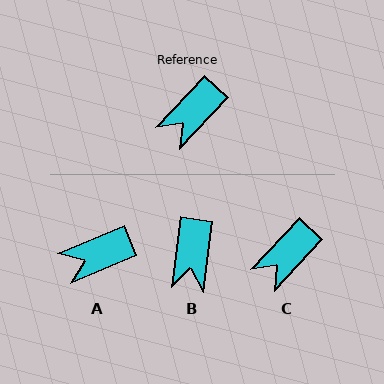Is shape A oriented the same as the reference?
No, it is off by about 24 degrees.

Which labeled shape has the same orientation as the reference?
C.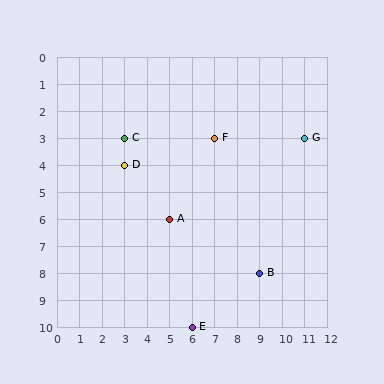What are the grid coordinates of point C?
Point C is at grid coordinates (3, 3).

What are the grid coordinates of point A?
Point A is at grid coordinates (5, 6).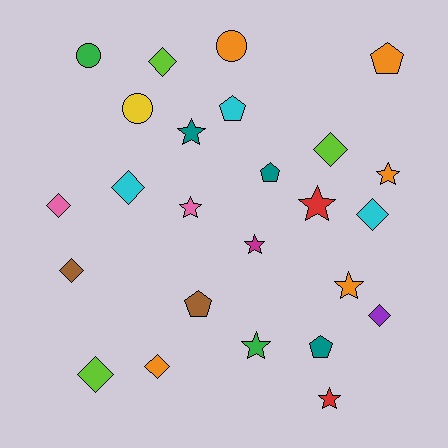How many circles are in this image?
There are 3 circles.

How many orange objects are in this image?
There are 5 orange objects.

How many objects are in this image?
There are 25 objects.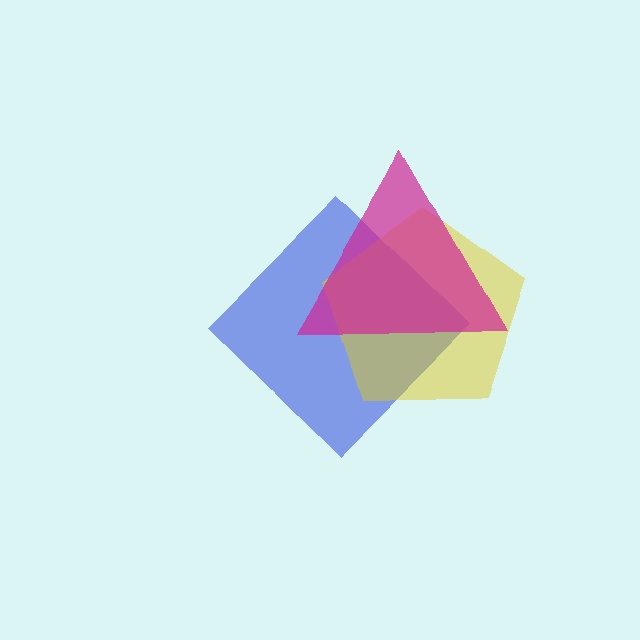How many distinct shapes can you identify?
There are 3 distinct shapes: a blue diamond, a yellow pentagon, a magenta triangle.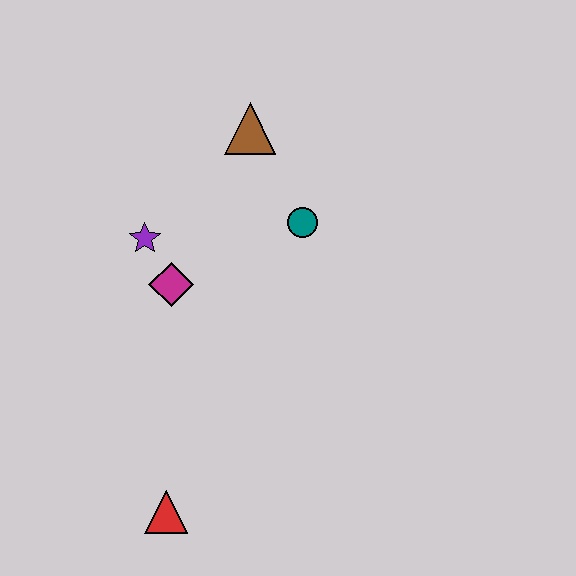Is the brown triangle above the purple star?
Yes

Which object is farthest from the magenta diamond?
The red triangle is farthest from the magenta diamond.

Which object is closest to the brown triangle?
The teal circle is closest to the brown triangle.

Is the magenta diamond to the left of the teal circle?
Yes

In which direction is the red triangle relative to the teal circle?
The red triangle is below the teal circle.